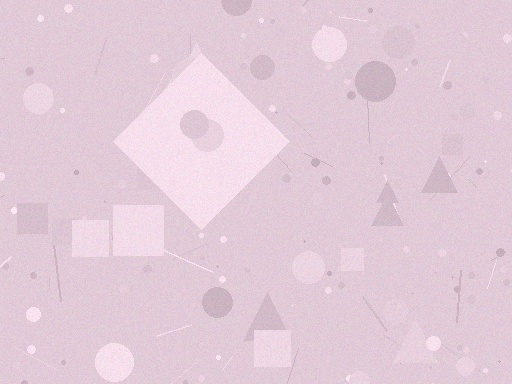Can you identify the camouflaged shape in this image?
The camouflaged shape is a diamond.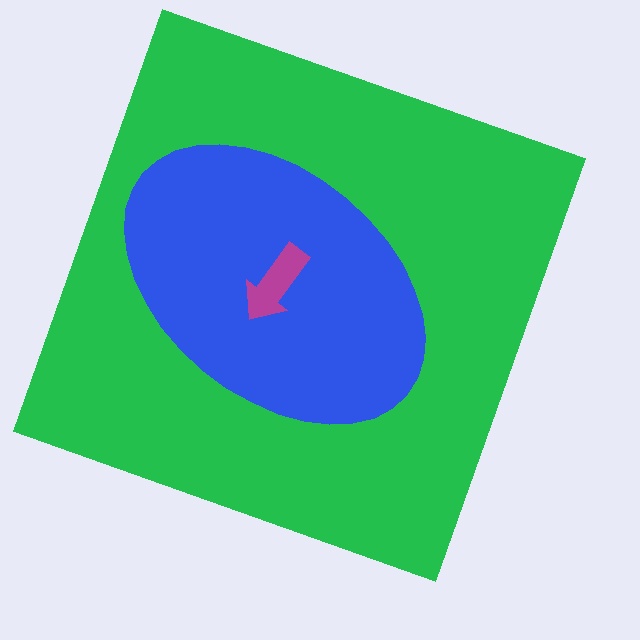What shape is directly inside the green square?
The blue ellipse.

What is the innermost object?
The magenta arrow.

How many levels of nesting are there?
3.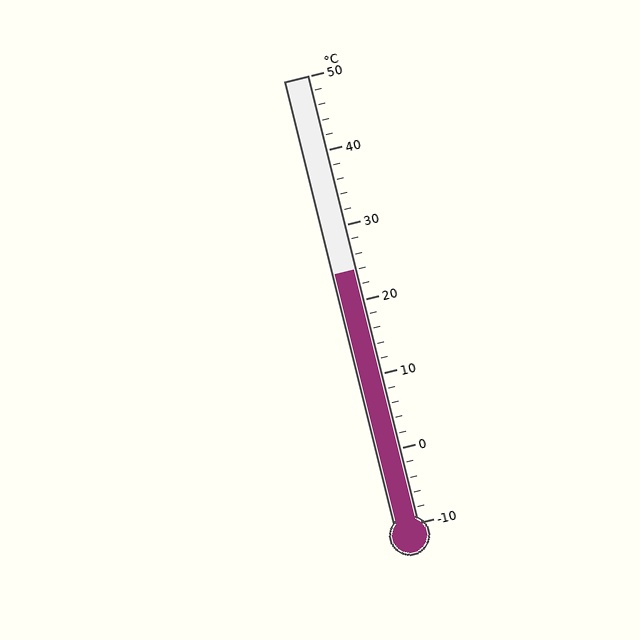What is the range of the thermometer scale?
The thermometer scale ranges from -10°C to 50°C.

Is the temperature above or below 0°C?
The temperature is above 0°C.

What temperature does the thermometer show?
The thermometer shows approximately 24°C.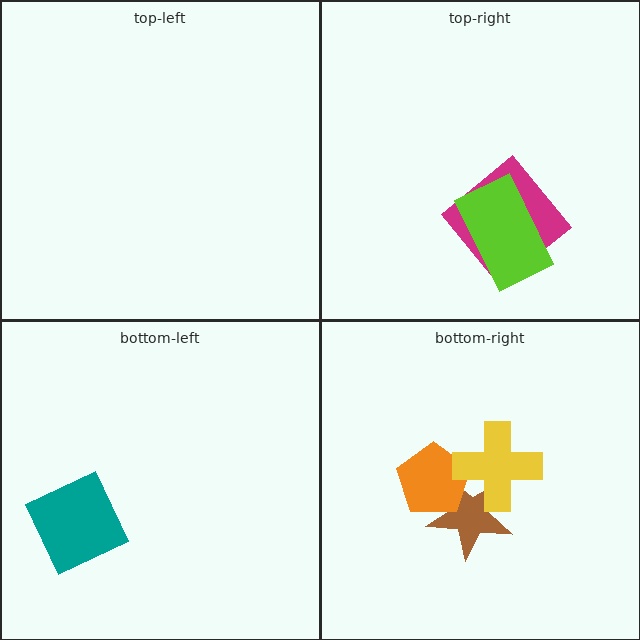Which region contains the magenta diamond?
The top-right region.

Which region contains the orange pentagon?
The bottom-right region.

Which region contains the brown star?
The bottom-right region.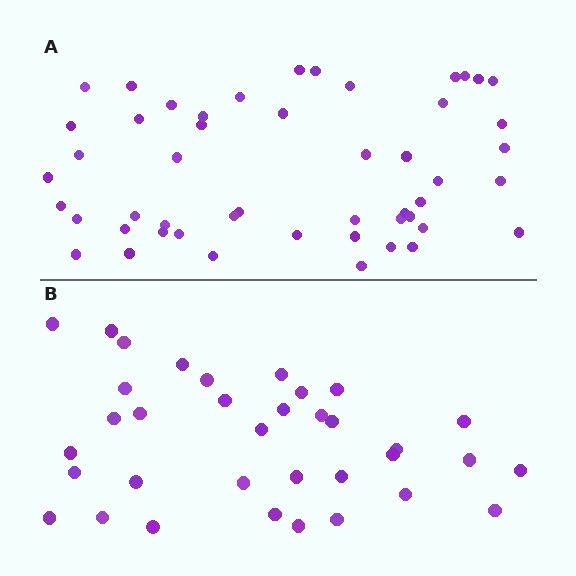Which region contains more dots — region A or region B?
Region A (the top region) has more dots.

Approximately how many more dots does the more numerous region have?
Region A has approximately 15 more dots than region B.